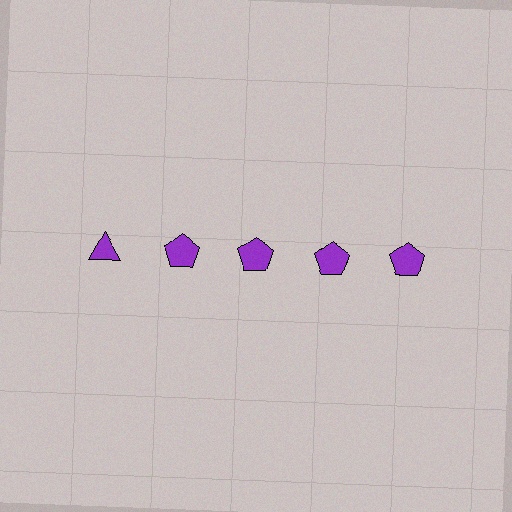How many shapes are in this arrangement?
There are 5 shapes arranged in a grid pattern.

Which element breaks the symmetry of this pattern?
The purple triangle in the top row, leftmost column breaks the symmetry. All other shapes are purple pentagons.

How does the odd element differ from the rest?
It has a different shape: triangle instead of pentagon.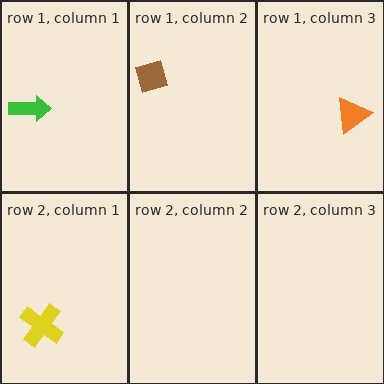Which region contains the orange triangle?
The row 1, column 3 region.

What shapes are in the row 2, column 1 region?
The yellow cross.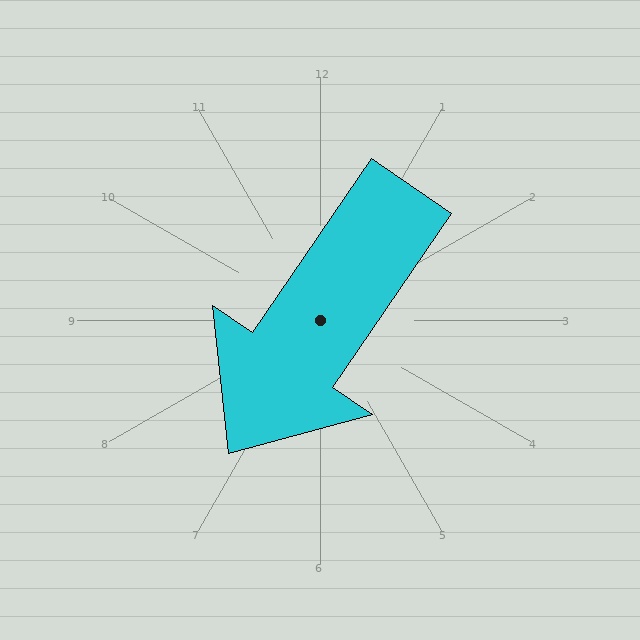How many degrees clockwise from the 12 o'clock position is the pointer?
Approximately 214 degrees.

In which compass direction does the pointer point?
Southwest.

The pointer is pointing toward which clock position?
Roughly 7 o'clock.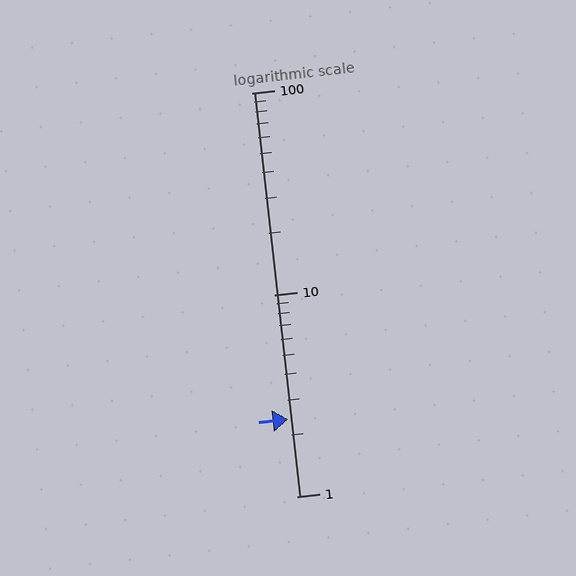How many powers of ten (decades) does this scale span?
The scale spans 2 decades, from 1 to 100.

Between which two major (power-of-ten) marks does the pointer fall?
The pointer is between 1 and 10.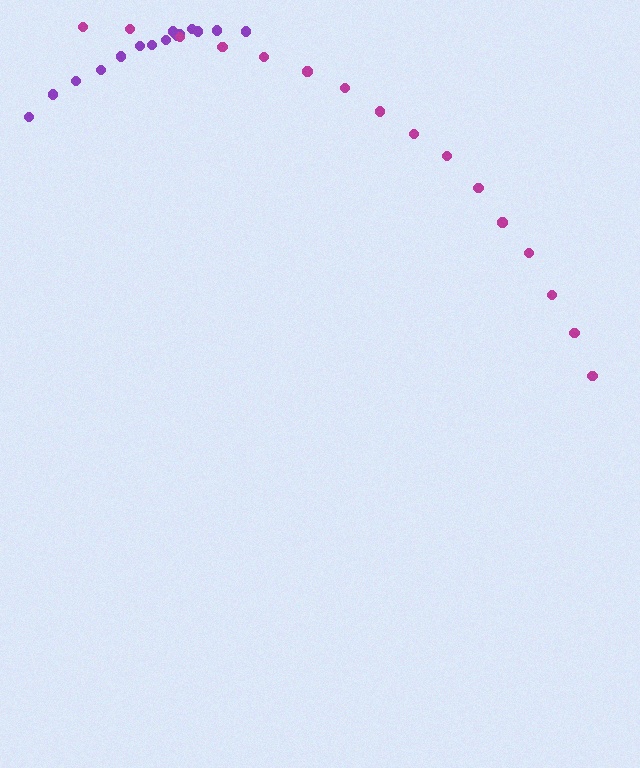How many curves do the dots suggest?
There are 2 distinct paths.